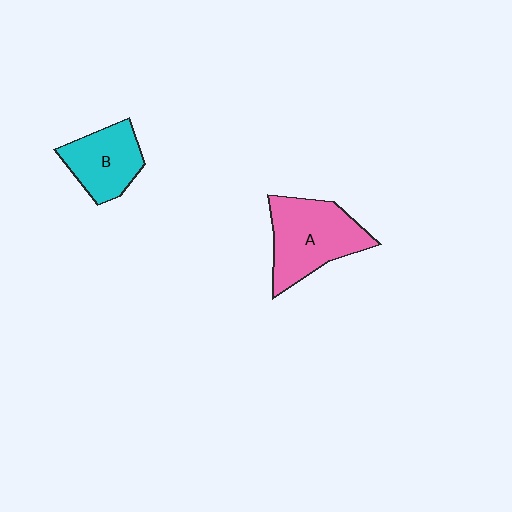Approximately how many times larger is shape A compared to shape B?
Approximately 1.4 times.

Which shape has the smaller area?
Shape B (cyan).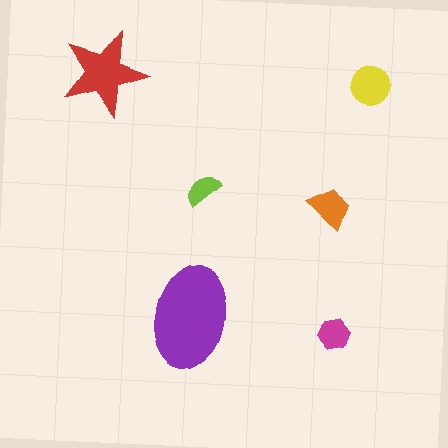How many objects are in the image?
There are 6 objects in the image.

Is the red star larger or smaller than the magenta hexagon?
Larger.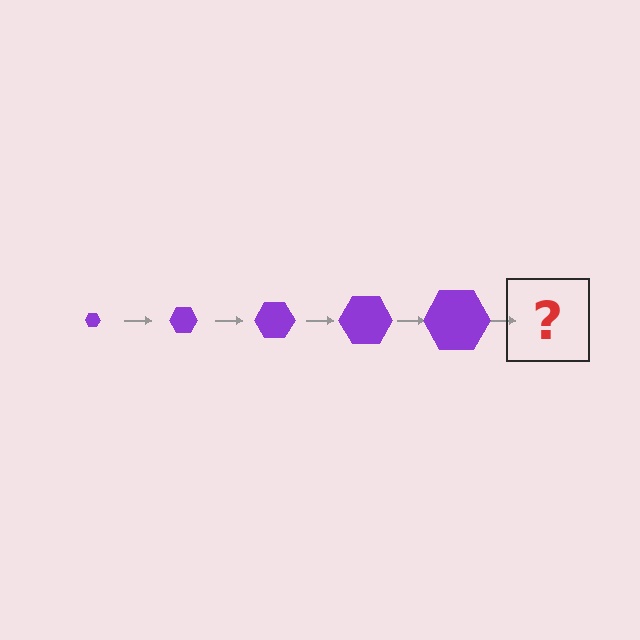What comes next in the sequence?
The next element should be a purple hexagon, larger than the previous one.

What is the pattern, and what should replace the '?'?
The pattern is that the hexagon gets progressively larger each step. The '?' should be a purple hexagon, larger than the previous one.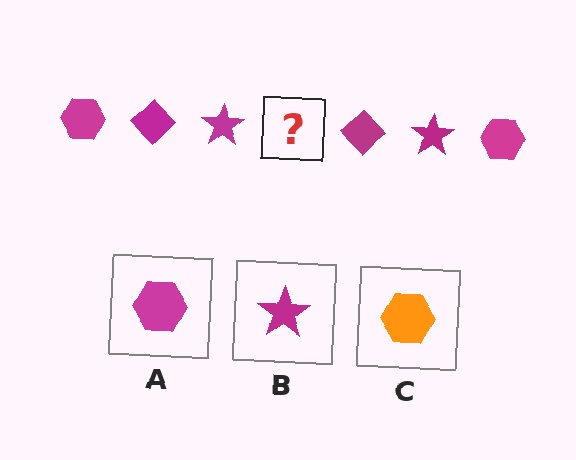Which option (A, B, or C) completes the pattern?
A.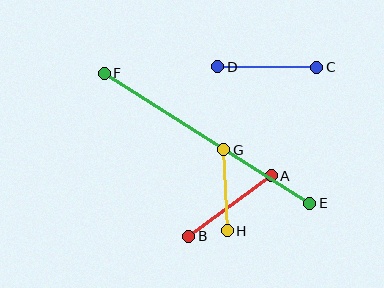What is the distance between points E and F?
The distance is approximately 243 pixels.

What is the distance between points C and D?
The distance is approximately 99 pixels.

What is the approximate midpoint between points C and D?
The midpoint is at approximately (267, 67) pixels.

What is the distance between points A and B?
The distance is approximately 102 pixels.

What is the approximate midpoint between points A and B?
The midpoint is at approximately (230, 206) pixels.